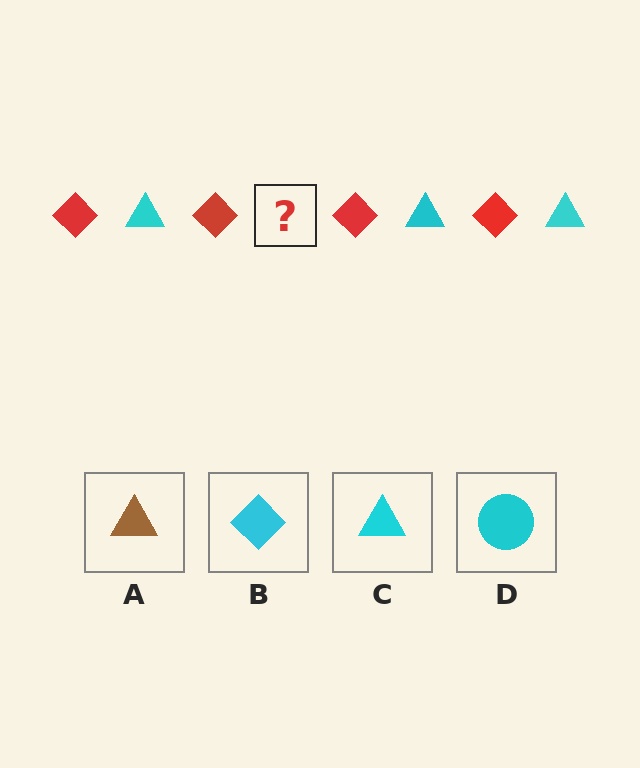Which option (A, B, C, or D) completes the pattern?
C.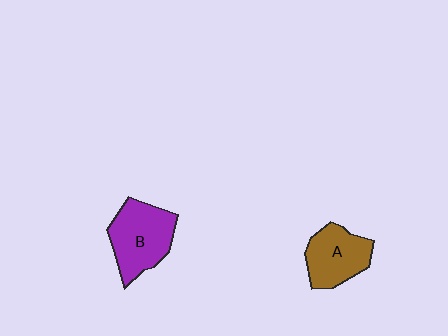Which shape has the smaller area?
Shape A (brown).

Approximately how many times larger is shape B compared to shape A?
Approximately 1.2 times.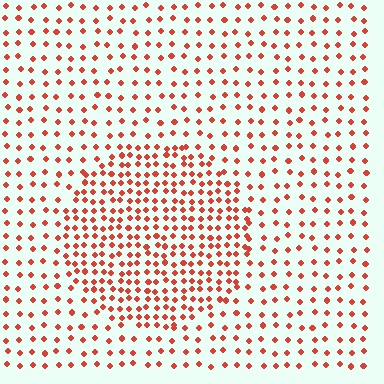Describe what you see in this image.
The image contains small red elements arranged at two different densities. A circle-shaped region is visible where the elements are more densely packed than the surrounding area.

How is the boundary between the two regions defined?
The boundary is defined by a change in element density (approximately 2.1x ratio). All elements are the same color, size, and shape.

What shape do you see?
I see a circle.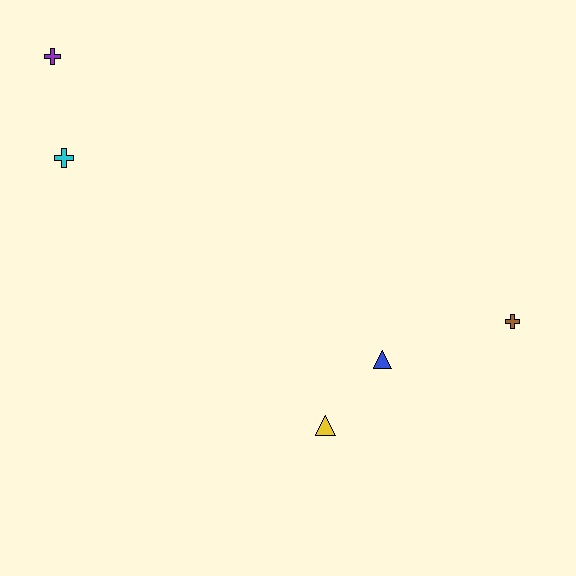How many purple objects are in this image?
There is 1 purple object.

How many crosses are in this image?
There are 3 crosses.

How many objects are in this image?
There are 5 objects.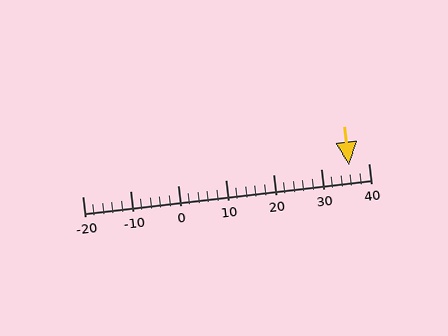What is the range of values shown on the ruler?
The ruler shows values from -20 to 40.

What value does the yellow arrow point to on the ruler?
The yellow arrow points to approximately 36.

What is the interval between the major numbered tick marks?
The major tick marks are spaced 10 units apart.